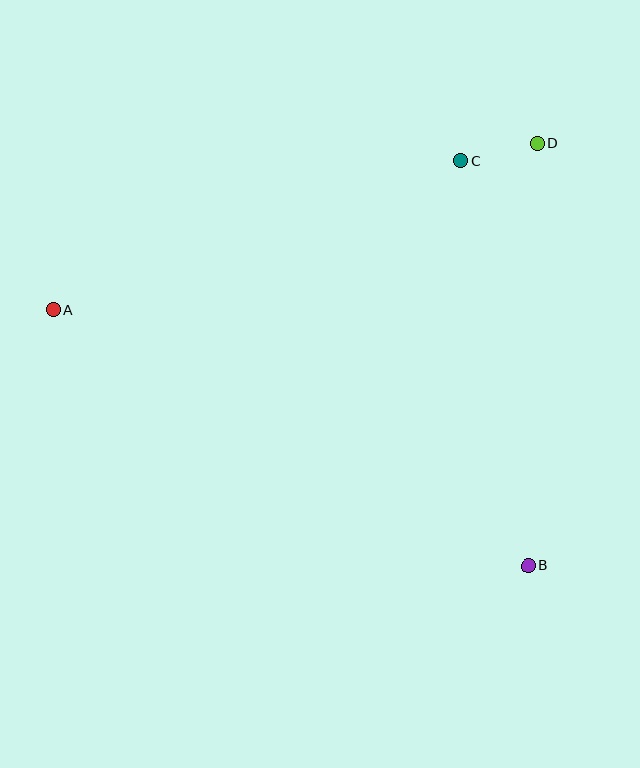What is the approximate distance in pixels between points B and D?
The distance between B and D is approximately 422 pixels.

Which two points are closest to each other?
Points C and D are closest to each other.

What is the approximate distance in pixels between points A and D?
The distance between A and D is approximately 512 pixels.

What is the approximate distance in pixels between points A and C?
The distance between A and C is approximately 434 pixels.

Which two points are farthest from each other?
Points A and B are farthest from each other.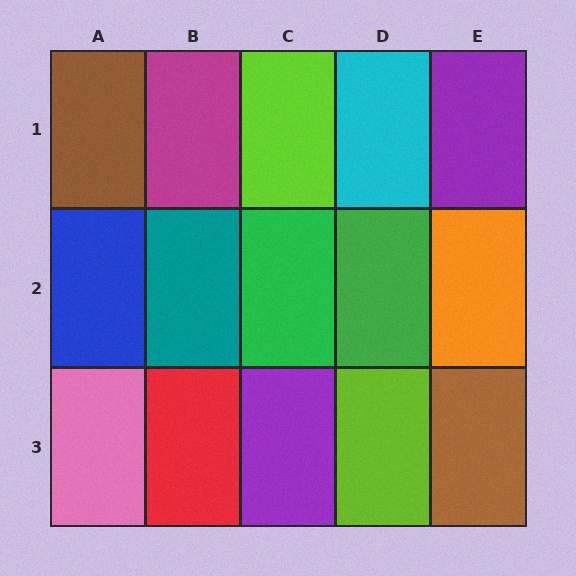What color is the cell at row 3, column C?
Purple.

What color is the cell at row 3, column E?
Brown.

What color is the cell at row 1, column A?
Brown.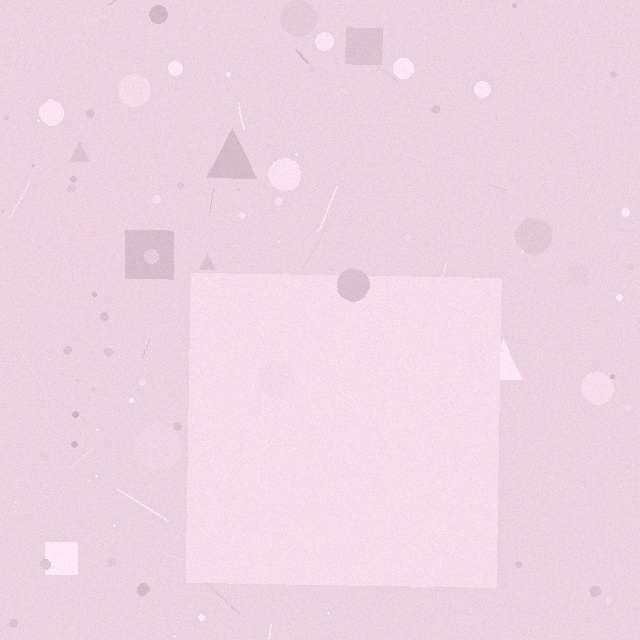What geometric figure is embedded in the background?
A square is embedded in the background.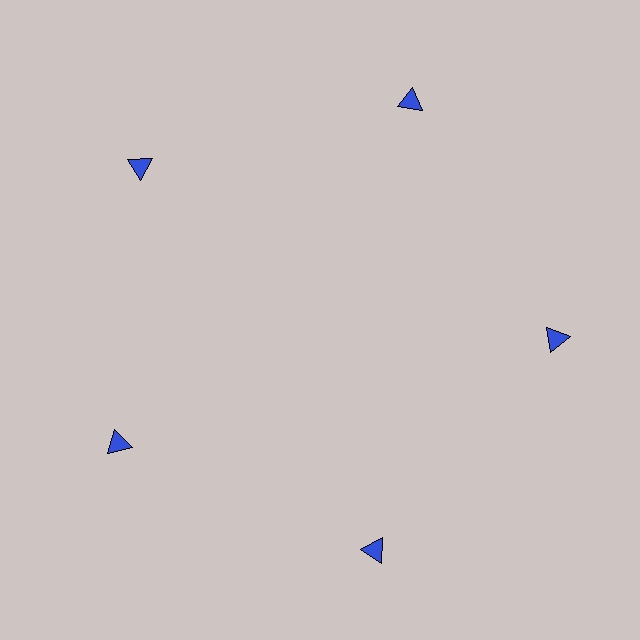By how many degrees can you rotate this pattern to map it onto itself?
The pattern maps onto itself every 72 degrees of rotation.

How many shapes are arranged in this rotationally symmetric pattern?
There are 5 shapes, arranged in 5 groups of 1.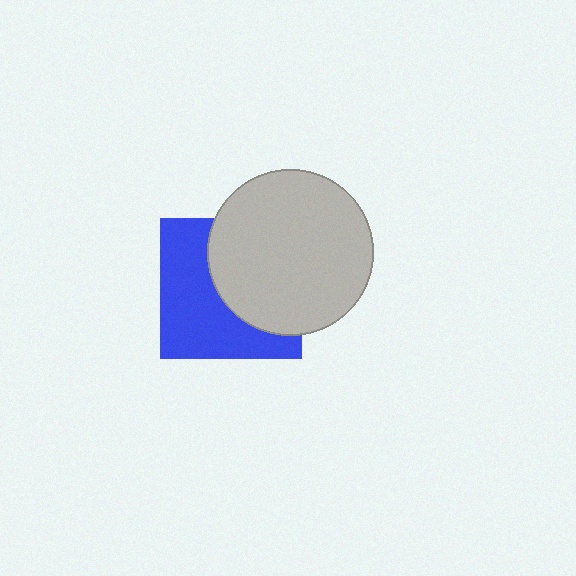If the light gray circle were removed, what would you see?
You would see the complete blue square.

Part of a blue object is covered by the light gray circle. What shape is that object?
It is a square.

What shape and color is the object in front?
The object in front is a light gray circle.